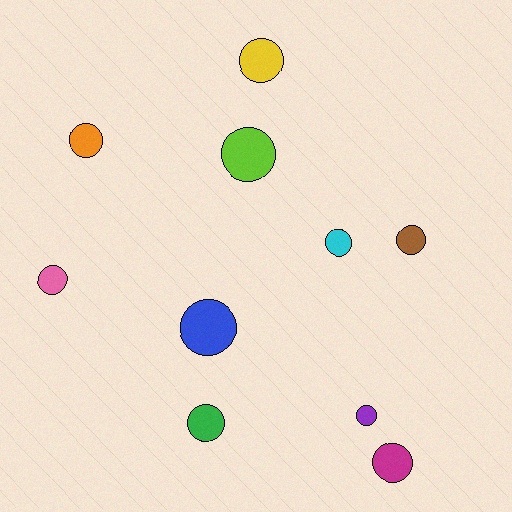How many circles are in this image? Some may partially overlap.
There are 10 circles.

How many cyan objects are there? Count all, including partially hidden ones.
There is 1 cyan object.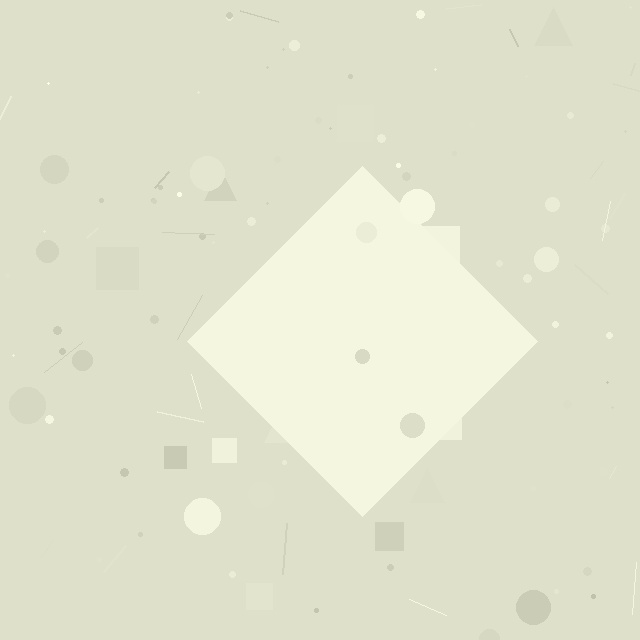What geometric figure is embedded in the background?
A diamond is embedded in the background.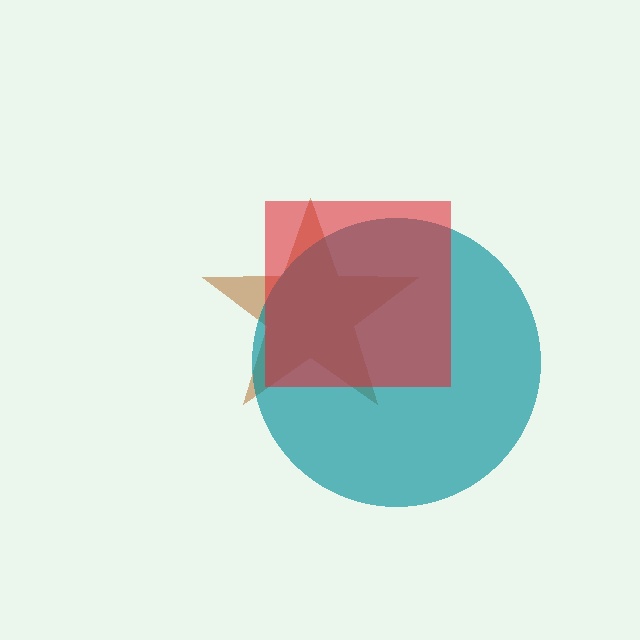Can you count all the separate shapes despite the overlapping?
Yes, there are 3 separate shapes.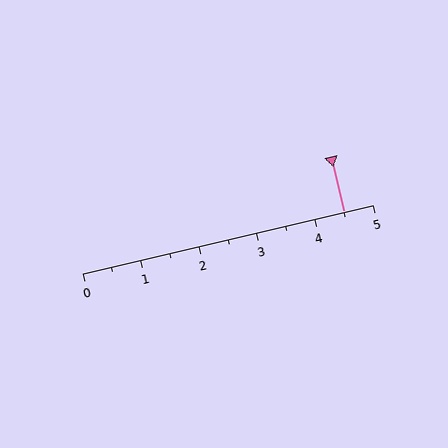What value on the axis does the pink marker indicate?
The marker indicates approximately 4.5.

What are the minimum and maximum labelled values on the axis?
The axis runs from 0 to 5.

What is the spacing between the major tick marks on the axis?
The major ticks are spaced 1 apart.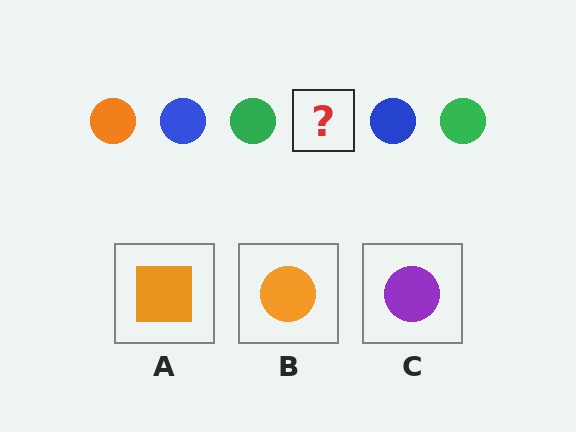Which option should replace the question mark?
Option B.